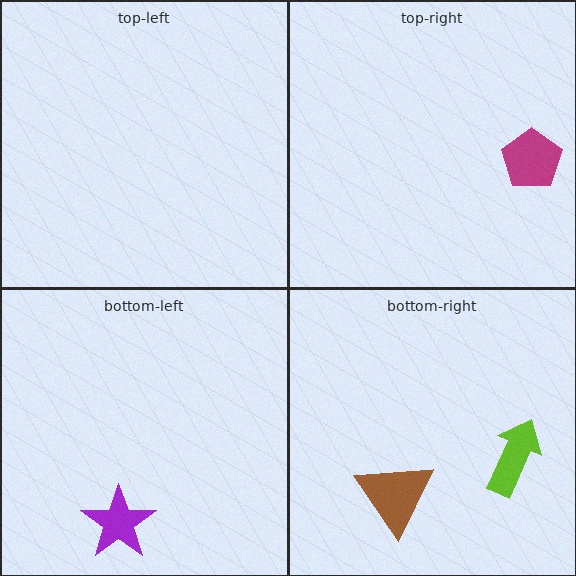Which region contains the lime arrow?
The bottom-right region.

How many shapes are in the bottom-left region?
1.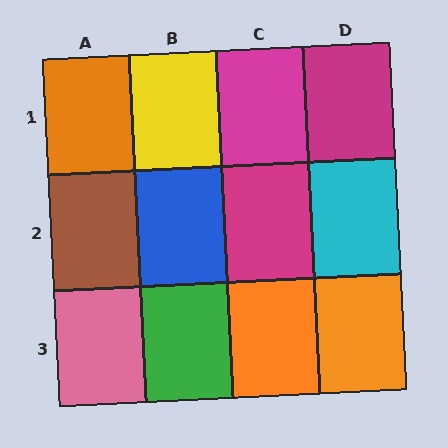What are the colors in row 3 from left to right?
Pink, green, orange, orange.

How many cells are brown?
1 cell is brown.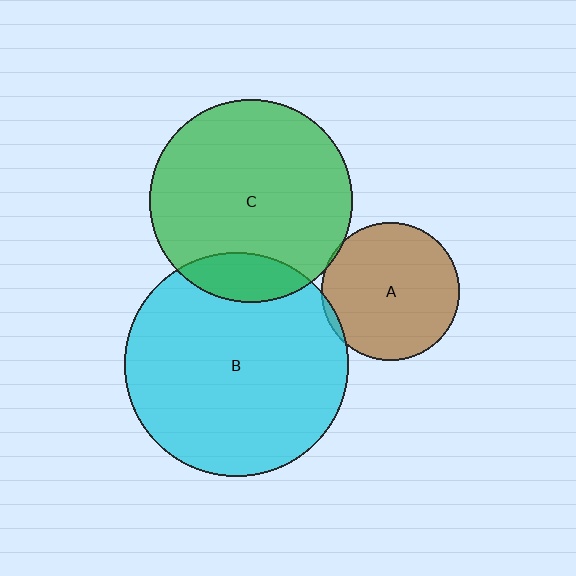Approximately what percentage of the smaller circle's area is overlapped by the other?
Approximately 5%.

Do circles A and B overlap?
Yes.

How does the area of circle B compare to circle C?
Approximately 1.2 times.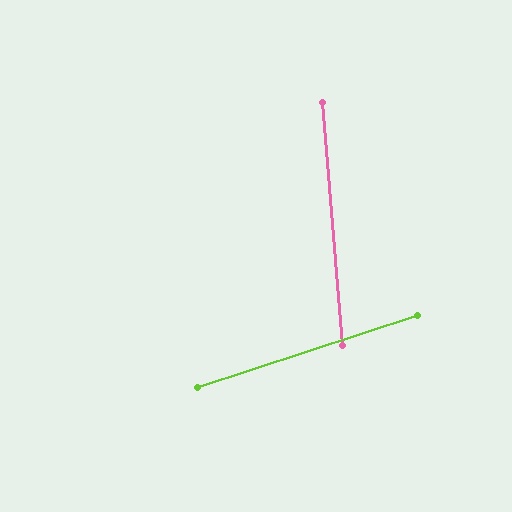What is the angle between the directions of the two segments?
Approximately 77 degrees.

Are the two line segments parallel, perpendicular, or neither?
Neither parallel nor perpendicular — they differ by about 77°.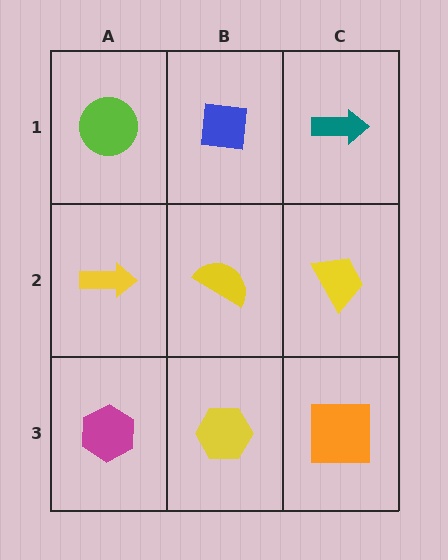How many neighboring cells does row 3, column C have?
2.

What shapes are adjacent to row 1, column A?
A yellow arrow (row 2, column A), a blue square (row 1, column B).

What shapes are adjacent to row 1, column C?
A yellow trapezoid (row 2, column C), a blue square (row 1, column B).